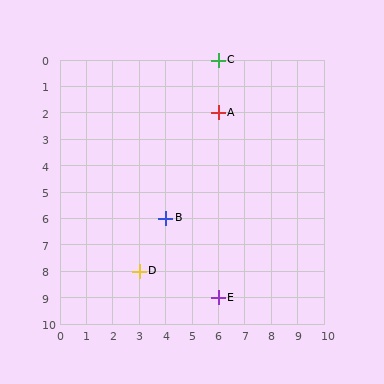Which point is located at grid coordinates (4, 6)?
Point B is at (4, 6).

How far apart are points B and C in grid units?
Points B and C are 2 columns and 6 rows apart (about 6.3 grid units diagonally).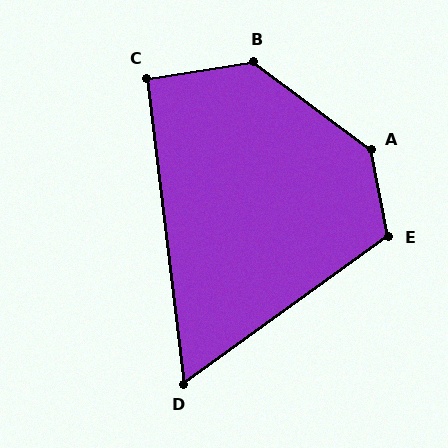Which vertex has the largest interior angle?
A, at approximately 138 degrees.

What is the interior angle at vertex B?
Approximately 134 degrees (obtuse).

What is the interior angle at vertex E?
Approximately 115 degrees (obtuse).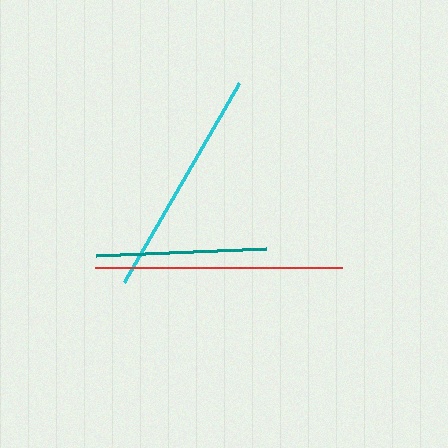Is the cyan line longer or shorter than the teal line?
The cyan line is longer than the teal line.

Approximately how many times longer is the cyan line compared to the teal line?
The cyan line is approximately 1.3 times the length of the teal line.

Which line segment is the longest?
The red line is the longest at approximately 247 pixels.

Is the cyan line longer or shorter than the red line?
The red line is longer than the cyan line.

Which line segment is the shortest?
The teal line is the shortest at approximately 170 pixels.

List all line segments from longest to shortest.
From longest to shortest: red, cyan, teal.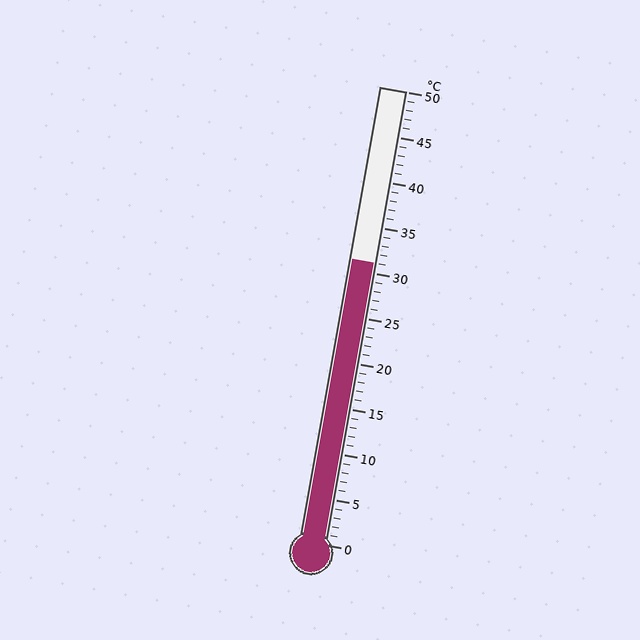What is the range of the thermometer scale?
The thermometer scale ranges from 0°C to 50°C.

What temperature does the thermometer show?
The thermometer shows approximately 31°C.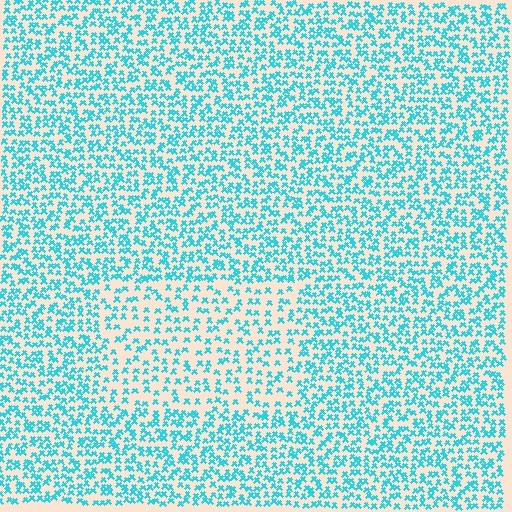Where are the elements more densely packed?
The elements are more densely packed outside the rectangle boundary.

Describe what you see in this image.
The image contains small cyan elements arranged at two different densities. A rectangle-shaped region is visible where the elements are less densely packed than the surrounding area.